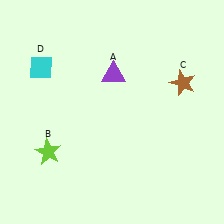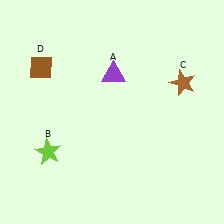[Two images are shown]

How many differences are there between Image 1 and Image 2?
There is 1 difference between the two images.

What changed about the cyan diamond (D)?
In Image 1, D is cyan. In Image 2, it changed to brown.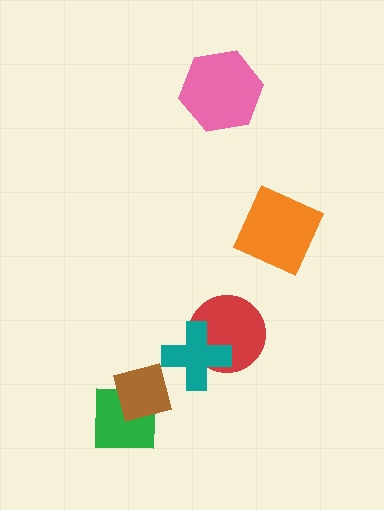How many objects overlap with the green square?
1 object overlaps with the green square.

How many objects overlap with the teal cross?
1 object overlaps with the teal cross.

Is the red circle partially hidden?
Yes, it is partially covered by another shape.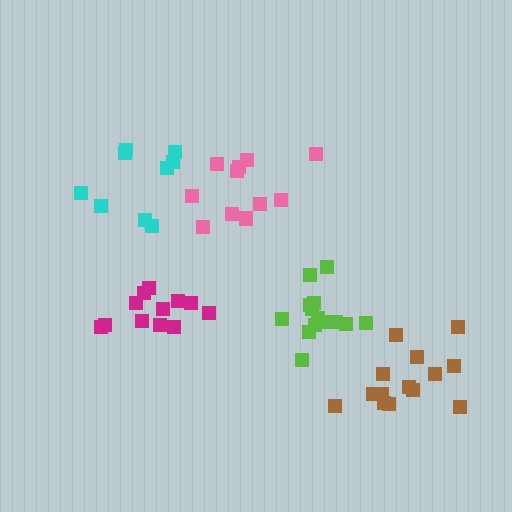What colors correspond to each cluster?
The clusters are colored: magenta, pink, brown, lime, cyan.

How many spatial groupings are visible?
There are 5 spatial groupings.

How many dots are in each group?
Group 1: 12 dots, Group 2: 11 dots, Group 3: 14 dots, Group 4: 14 dots, Group 5: 9 dots (60 total).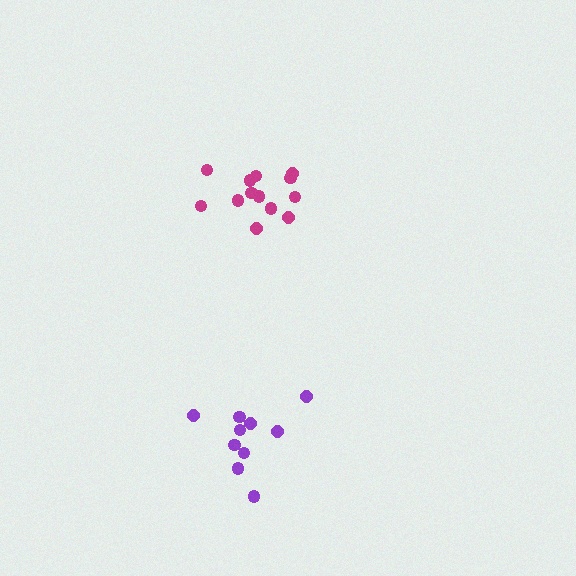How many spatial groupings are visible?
There are 2 spatial groupings.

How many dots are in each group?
Group 1: 10 dots, Group 2: 13 dots (23 total).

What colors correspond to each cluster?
The clusters are colored: purple, magenta.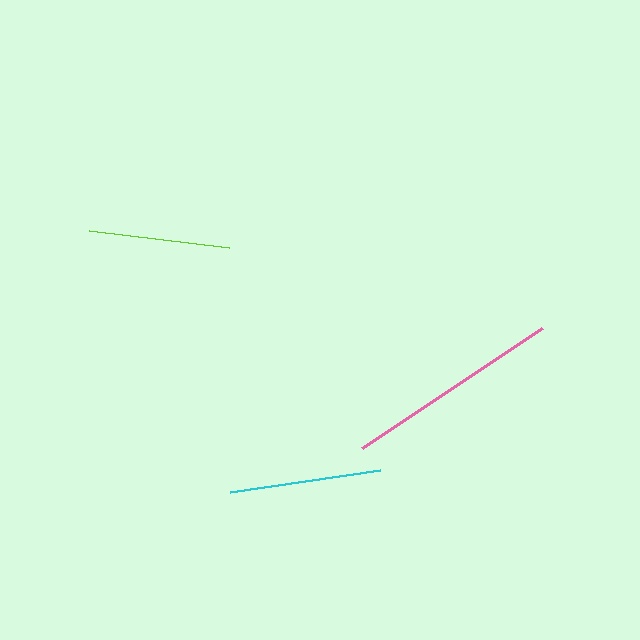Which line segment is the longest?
The pink line is the longest at approximately 217 pixels.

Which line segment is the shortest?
The lime line is the shortest at approximately 141 pixels.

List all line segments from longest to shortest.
From longest to shortest: pink, cyan, lime.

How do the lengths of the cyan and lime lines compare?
The cyan and lime lines are approximately the same length.